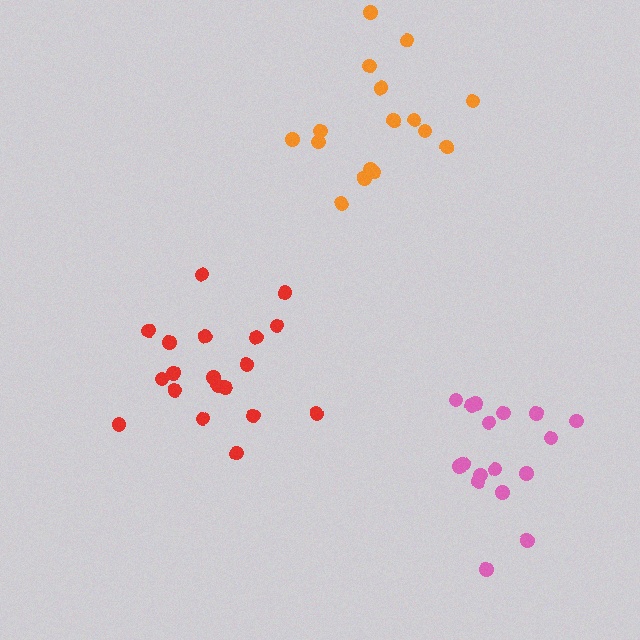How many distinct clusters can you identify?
There are 3 distinct clusters.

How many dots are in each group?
Group 1: 17 dots, Group 2: 16 dots, Group 3: 20 dots (53 total).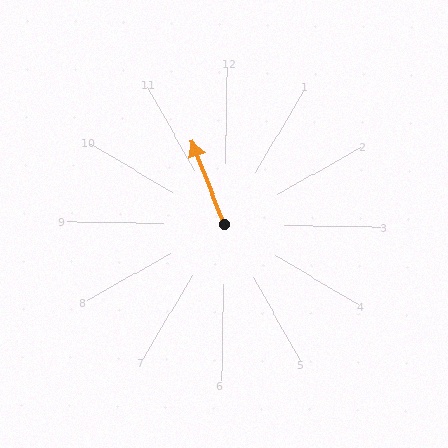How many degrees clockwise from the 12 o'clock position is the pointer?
Approximately 338 degrees.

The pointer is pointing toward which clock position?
Roughly 11 o'clock.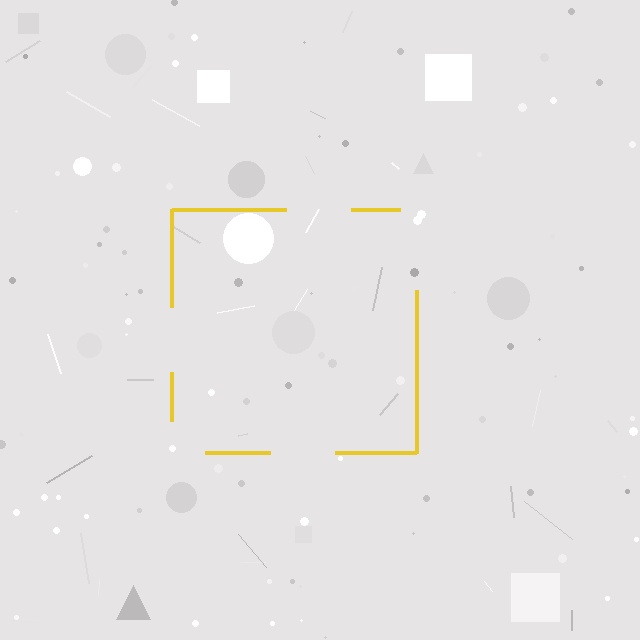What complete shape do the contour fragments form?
The contour fragments form a square.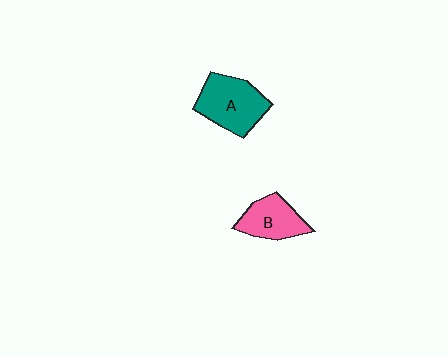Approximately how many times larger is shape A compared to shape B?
Approximately 1.4 times.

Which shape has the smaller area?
Shape B (pink).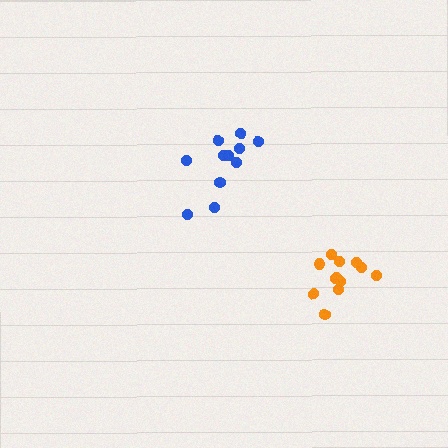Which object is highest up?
The blue cluster is topmost.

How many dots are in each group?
Group 1: 12 dots, Group 2: 12 dots (24 total).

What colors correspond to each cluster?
The clusters are colored: orange, blue.